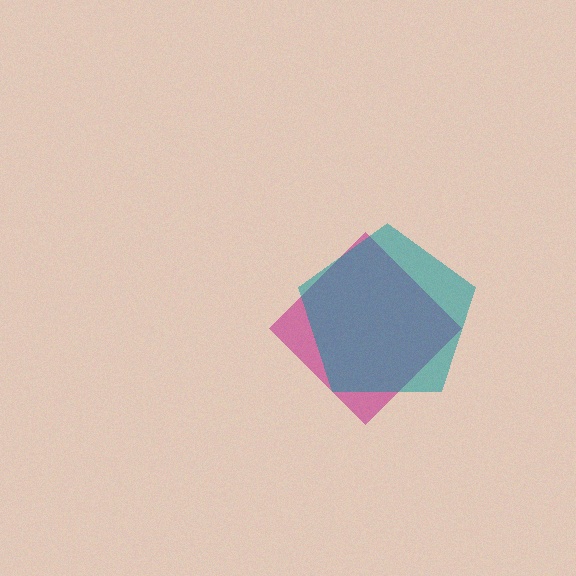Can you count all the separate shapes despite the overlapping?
Yes, there are 2 separate shapes.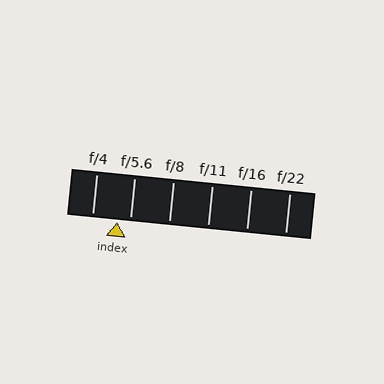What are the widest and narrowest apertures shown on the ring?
The widest aperture shown is f/4 and the narrowest is f/22.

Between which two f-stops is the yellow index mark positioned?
The index mark is between f/4 and f/5.6.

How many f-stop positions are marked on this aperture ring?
There are 6 f-stop positions marked.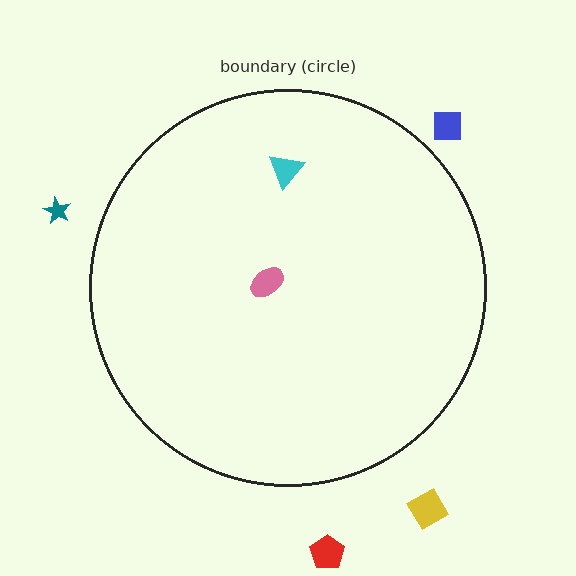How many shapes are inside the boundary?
2 inside, 4 outside.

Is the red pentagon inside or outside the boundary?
Outside.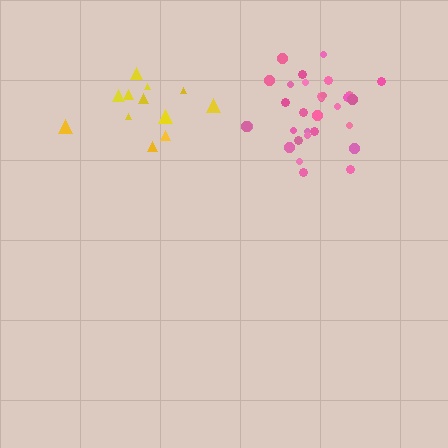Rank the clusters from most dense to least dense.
pink, yellow.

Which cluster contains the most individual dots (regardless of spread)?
Pink (32).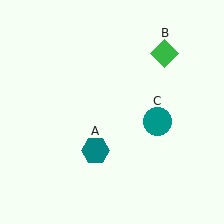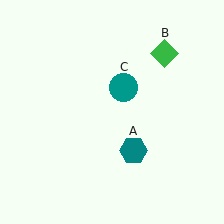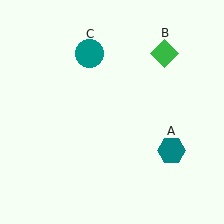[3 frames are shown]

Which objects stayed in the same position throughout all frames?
Green diamond (object B) remained stationary.